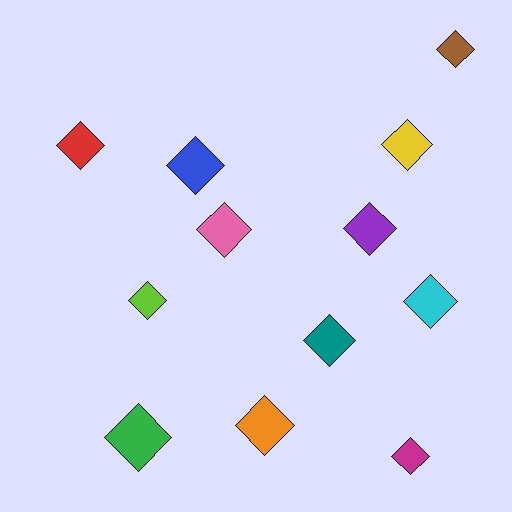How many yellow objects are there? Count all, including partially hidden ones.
There is 1 yellow object.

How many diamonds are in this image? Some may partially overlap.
There are 12 diamonds.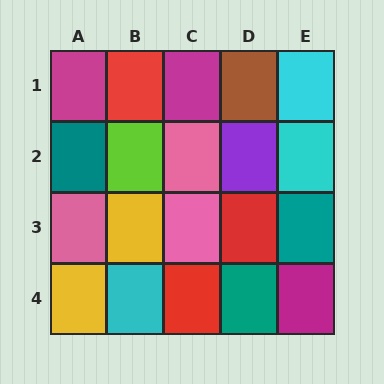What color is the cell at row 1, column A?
Magenta.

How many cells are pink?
3 cells are pink.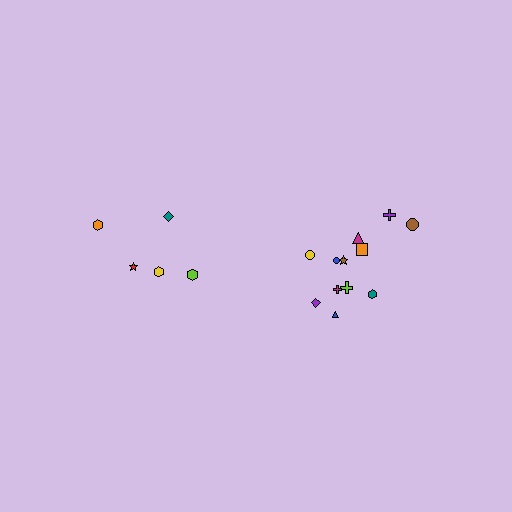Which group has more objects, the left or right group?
The right group.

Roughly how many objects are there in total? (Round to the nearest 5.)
Roughly 15 objects in total.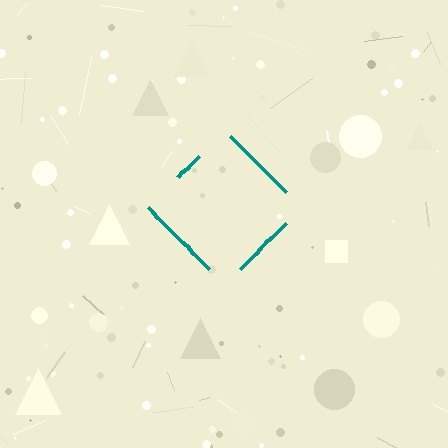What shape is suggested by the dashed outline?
The dashed outline suggests a diamond.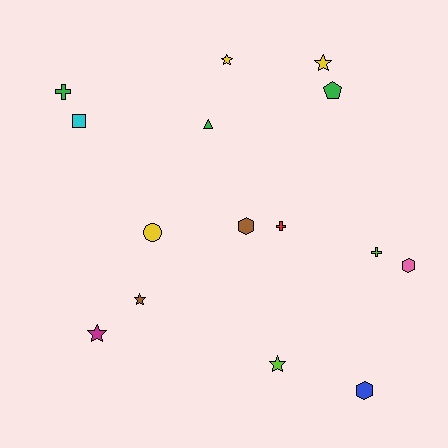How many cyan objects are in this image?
There is 1 cyan object.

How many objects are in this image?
There are 15 objects.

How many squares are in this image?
There is 1 square.